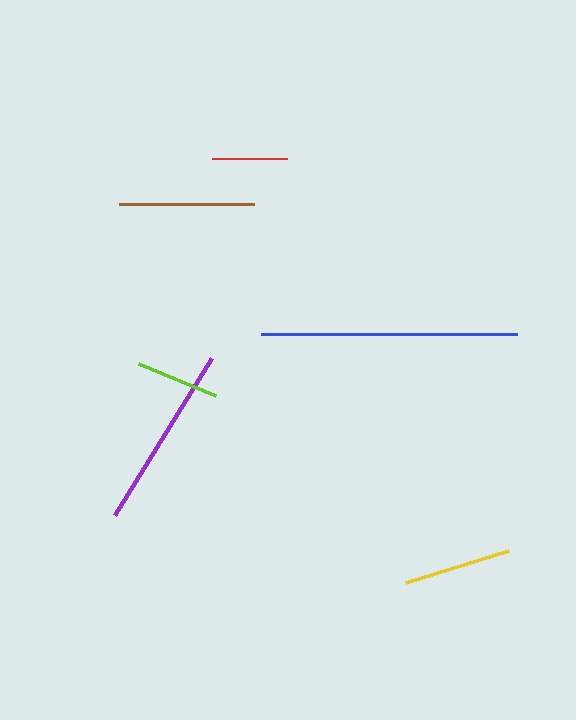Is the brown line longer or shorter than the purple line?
The purple line is longer than the brown line.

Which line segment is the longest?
The blue line is the longest at approximately 256 pixels.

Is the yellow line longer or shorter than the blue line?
The blue line is longer than the yellow line.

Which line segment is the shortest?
The red line is the shortest at approximately 76 pixels.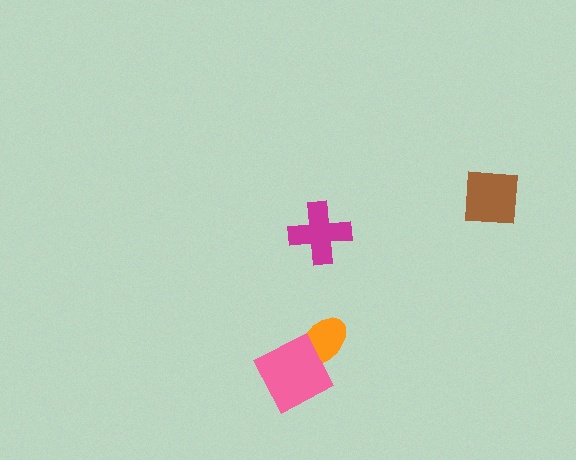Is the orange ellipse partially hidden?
Yes, it is partially covered by another shape.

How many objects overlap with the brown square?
0 objects overlap with the brown square.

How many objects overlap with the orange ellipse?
1 object overlaps with the orange ellipse.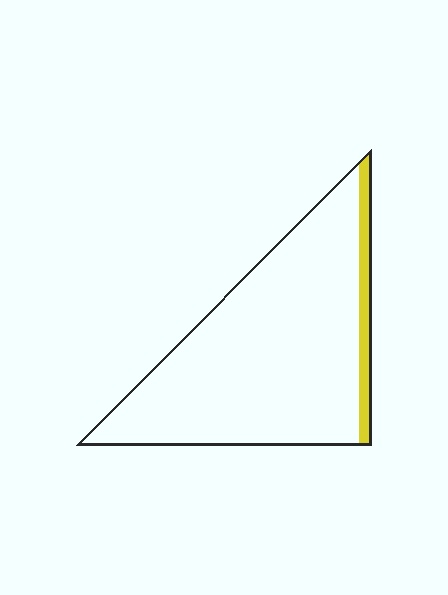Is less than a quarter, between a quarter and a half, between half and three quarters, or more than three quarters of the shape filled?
Less than a quarter.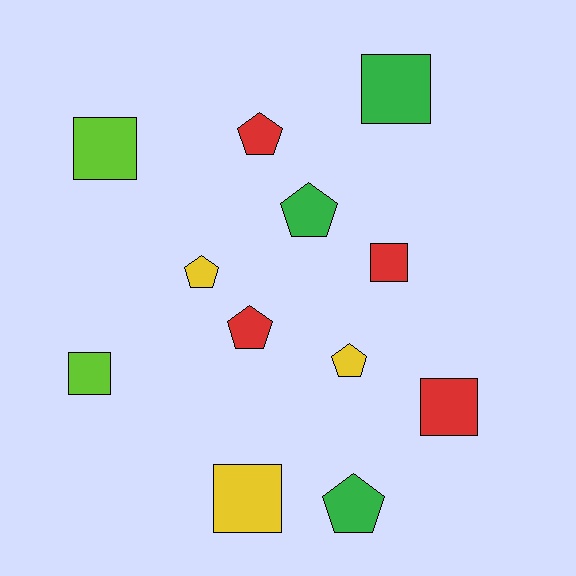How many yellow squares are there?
There is 1 yellow square.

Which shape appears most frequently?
Pentagon, with 6 objects.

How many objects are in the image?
There are 12 objects.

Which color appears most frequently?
Red, with 4 objects.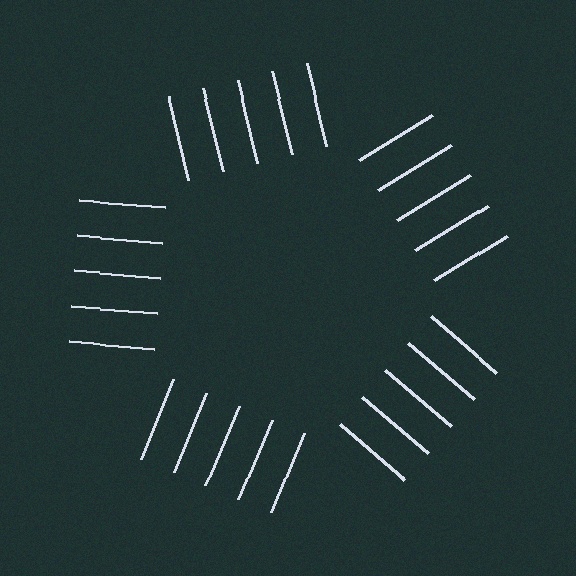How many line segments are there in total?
25 — 5 along each of the 5 edges.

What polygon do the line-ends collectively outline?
An illusory pentagon — the line segments terminate on its edges but no continuous stroke is drawn.